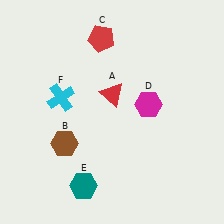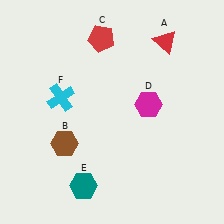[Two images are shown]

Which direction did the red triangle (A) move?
The red triangle (A) moved right.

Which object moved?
The red triangle (A) moved right.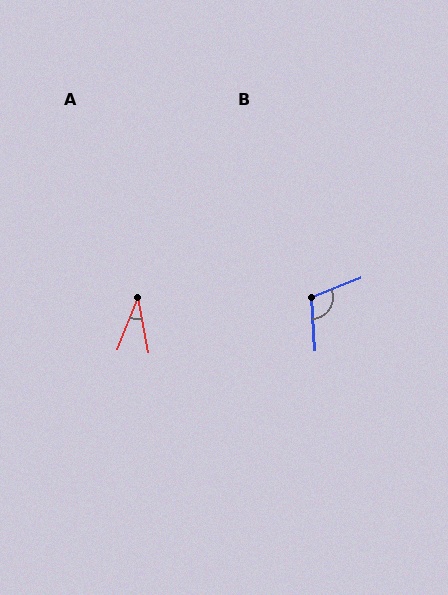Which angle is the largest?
B, at approximately 108 degrees.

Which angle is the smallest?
A, at approximately 33 degrees.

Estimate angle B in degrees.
Approximately 108 degrees.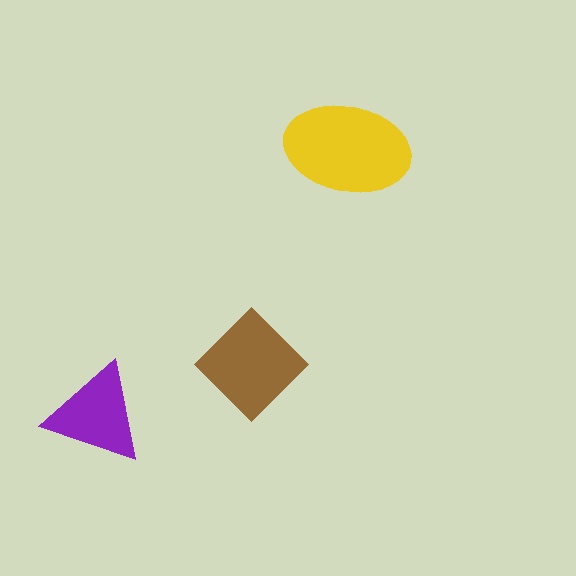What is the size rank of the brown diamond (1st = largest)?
2nd.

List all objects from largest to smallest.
The yellow ellipse, the brown diamond, the purple triangle.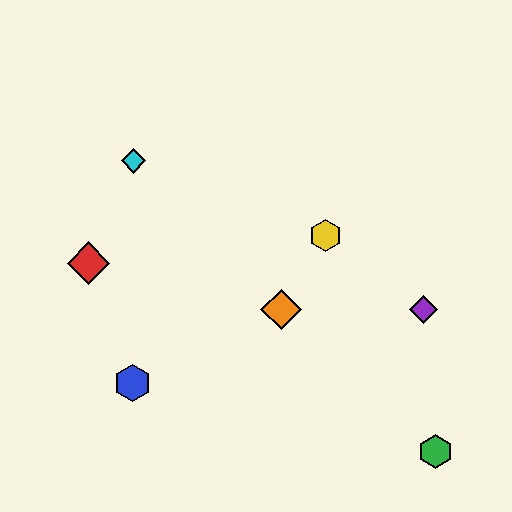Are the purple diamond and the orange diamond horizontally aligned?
Yes, both are at y≈309.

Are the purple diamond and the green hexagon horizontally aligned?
No, the purple diamond is at y≈309 and the green hexagon is at y≈451.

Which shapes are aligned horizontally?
The purple diamond, the orange diamond are aligned horizontally.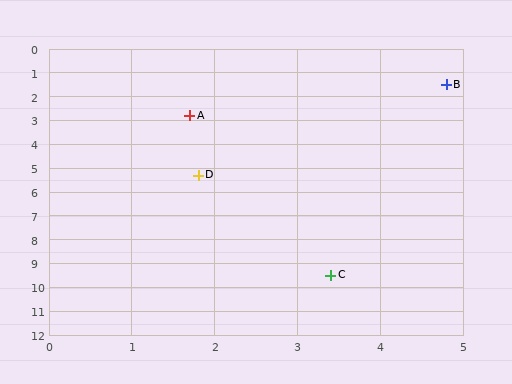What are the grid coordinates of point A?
Point A is at approximately (1.7, 2.8).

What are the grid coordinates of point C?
Point C is at approximately (3.4, 9.5).